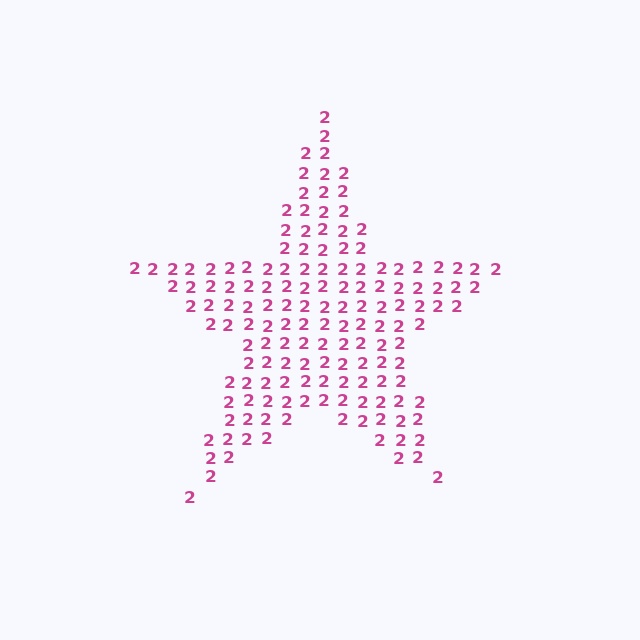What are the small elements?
The small elements are digit 2's.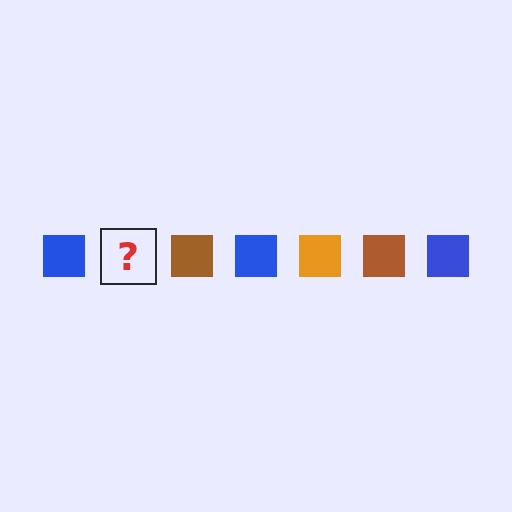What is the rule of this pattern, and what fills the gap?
The rule is that the pattern cycles through blue, orange, brown squares. The gap should be filled with an orange square.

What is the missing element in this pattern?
The missing element is an orange square.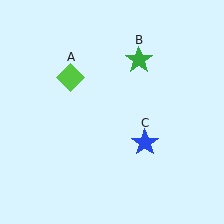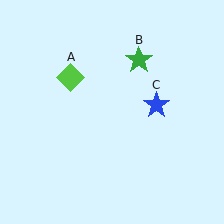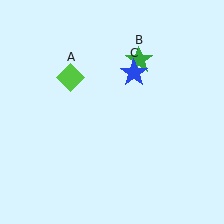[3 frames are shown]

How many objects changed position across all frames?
1 object changed position: blue star (object C).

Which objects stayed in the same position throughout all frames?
Lime diamond (object A) and green star (object B) remained stationary.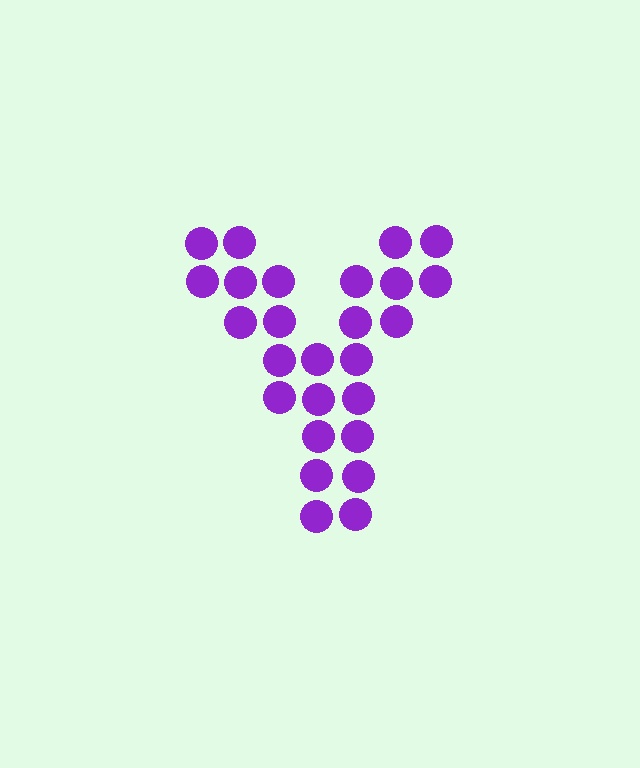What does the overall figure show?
The overall figure shows the letter Y.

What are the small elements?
The small elements are circles.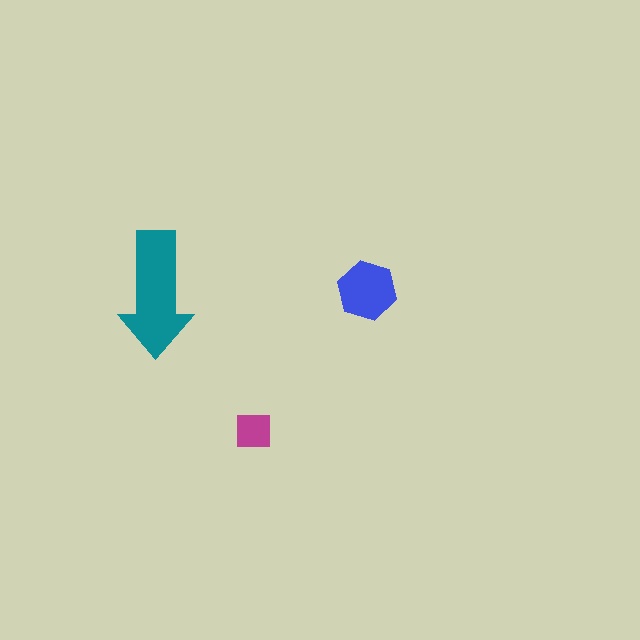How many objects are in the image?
There are 3 objects in the image.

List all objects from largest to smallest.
The teal arrow, the blue hexagon, the magenta square.